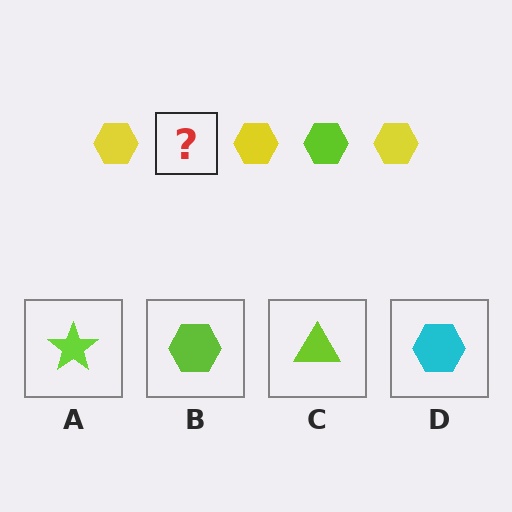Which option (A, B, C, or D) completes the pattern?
B.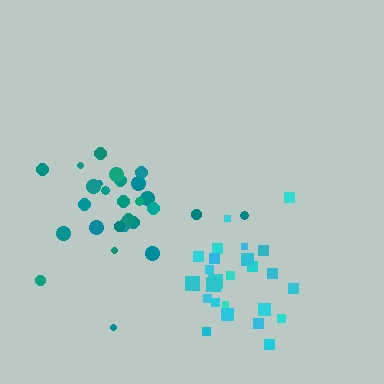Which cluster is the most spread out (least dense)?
Cyan.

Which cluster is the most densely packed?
Teal.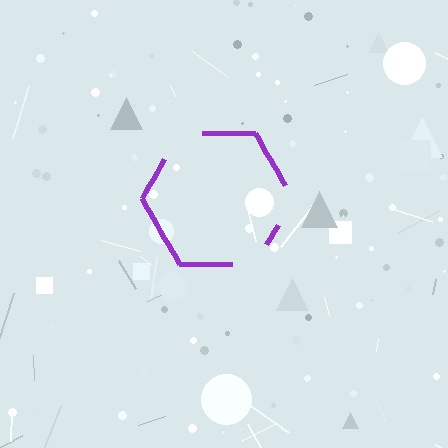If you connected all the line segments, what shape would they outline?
They would outline a hexagon.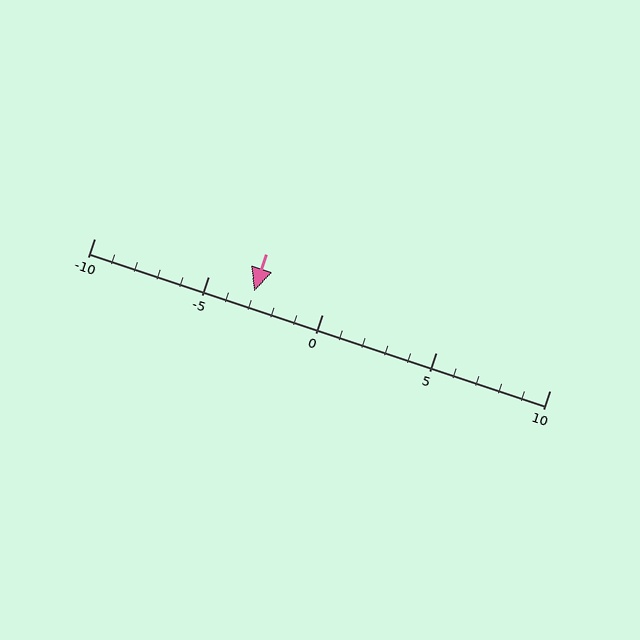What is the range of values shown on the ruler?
The ruler shows values from -10 to 10.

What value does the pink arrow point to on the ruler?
The pink arrow points to approximately -3.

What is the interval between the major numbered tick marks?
The major tick marks are spaced 5 units apart.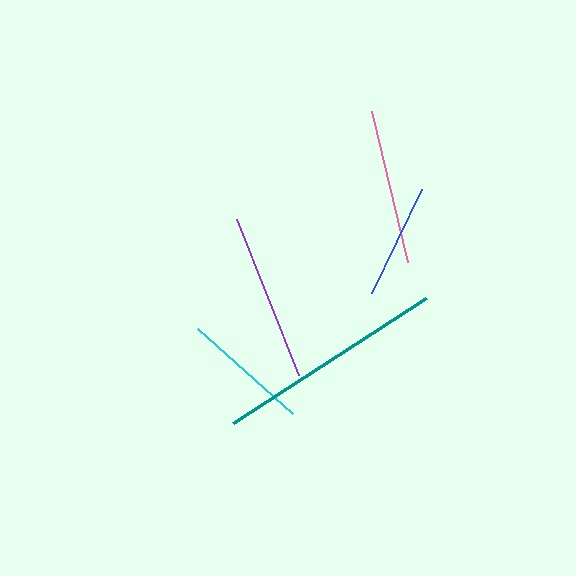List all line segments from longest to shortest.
From longest to shortest: teal, purple, pink, cyan, blue.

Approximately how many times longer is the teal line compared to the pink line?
The teal line is approximately 1.5 times the length of the pink line.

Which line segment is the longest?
The teal line is the longest at approximately 231 pixels.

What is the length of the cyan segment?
The cyan segment is approximately 127 pixels long.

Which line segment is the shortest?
The blue line is the shortest at approximately 115 pixels.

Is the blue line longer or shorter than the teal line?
The teal line is longer than the blue line.